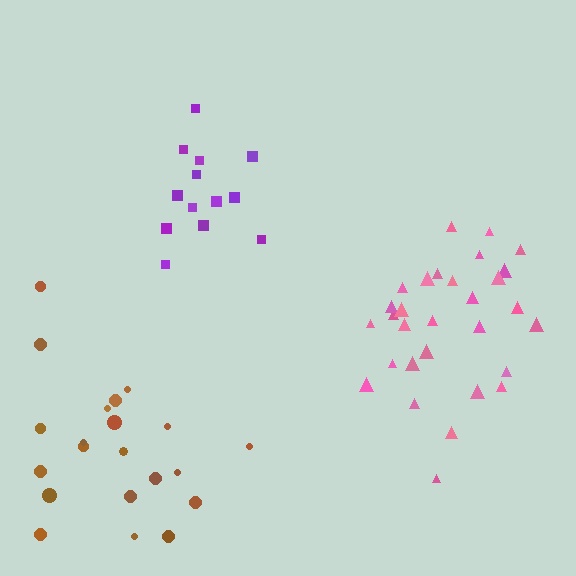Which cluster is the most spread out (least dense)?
Brown.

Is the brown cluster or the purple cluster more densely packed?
Purple.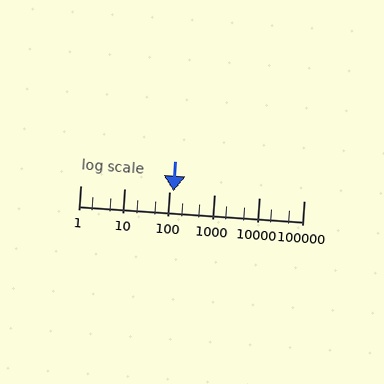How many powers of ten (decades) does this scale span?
The scale spans 5 decades, from 1 to 100000.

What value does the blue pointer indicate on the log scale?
The pointer indicates approximately 120.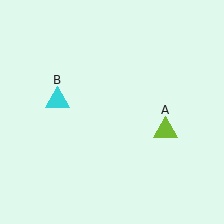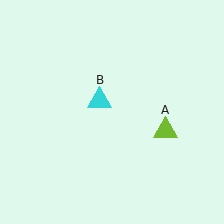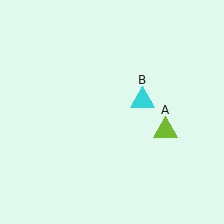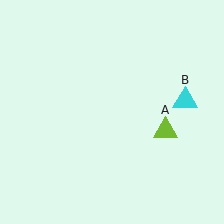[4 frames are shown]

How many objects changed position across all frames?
1 object changed position: cyan triangle (object B).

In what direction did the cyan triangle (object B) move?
The cyan triangle (object B) moved right.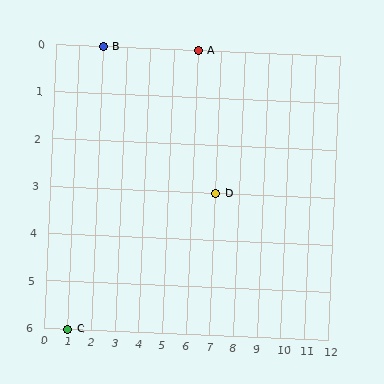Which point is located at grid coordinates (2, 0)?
Point B is at (2, 0).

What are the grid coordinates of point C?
Point C is at grid coordinates (1, 6).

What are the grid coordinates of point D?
Point D is at grid coordinates (7, 3).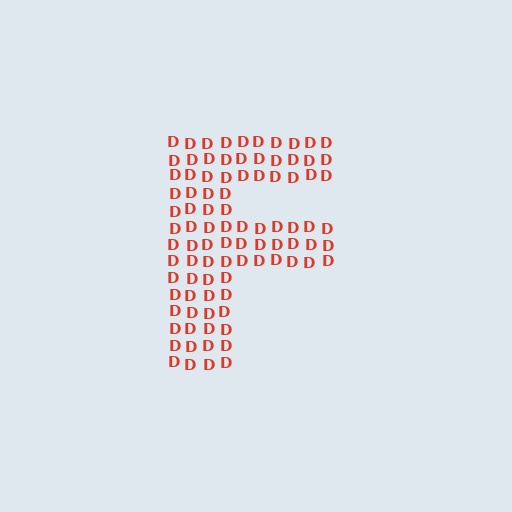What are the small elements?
The small elements are letter D's.